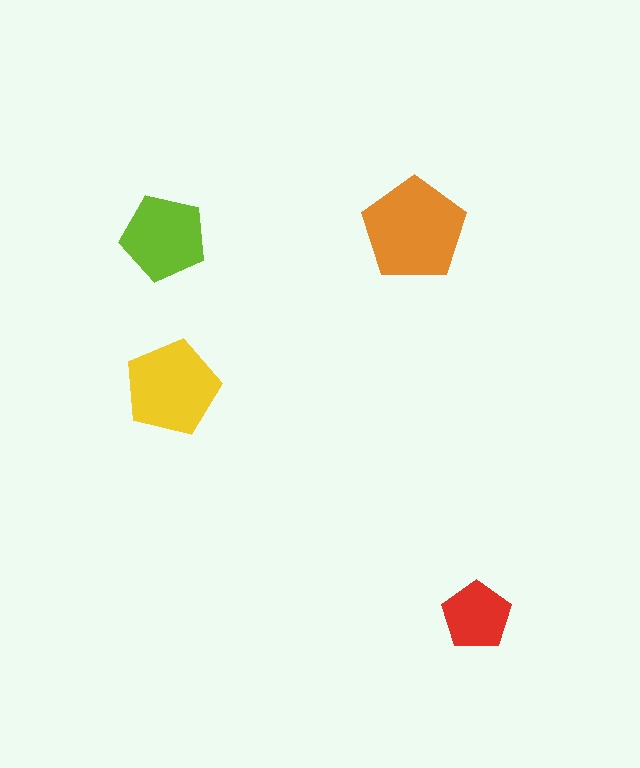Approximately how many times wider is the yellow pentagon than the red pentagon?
About 1.5 times wider.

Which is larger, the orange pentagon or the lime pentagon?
The orange one.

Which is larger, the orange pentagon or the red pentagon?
The orange one.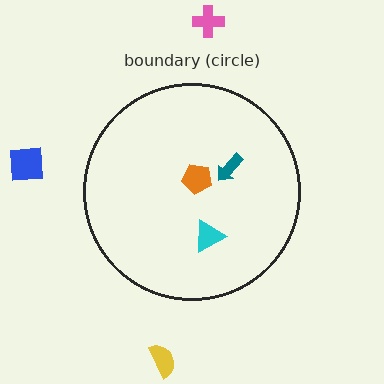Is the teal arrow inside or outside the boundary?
Inside.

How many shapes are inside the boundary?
3 inside, 3 outside.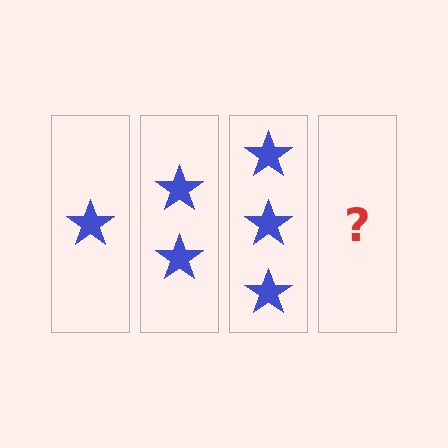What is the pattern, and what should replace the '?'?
The pattern is that each step adds one more star. The '?' should be 4 stars.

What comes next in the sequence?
The next element should be 4 stars.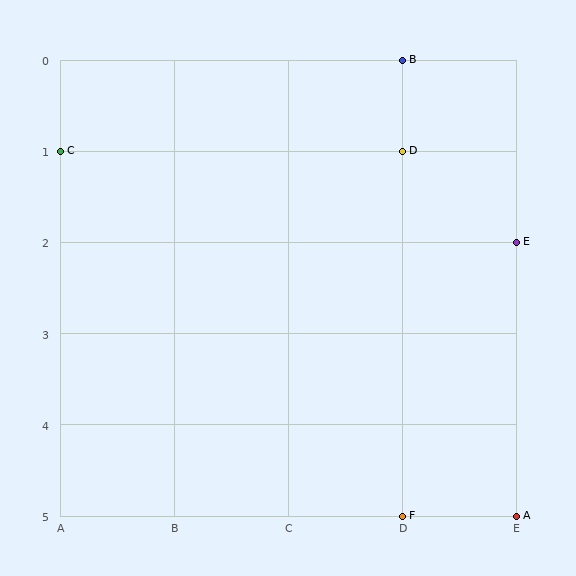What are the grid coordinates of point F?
Point F is at grid coordinates (D, 5).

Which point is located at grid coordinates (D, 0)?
Point B is at (D, 0).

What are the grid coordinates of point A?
Point A is at grid coordinates (E, 5).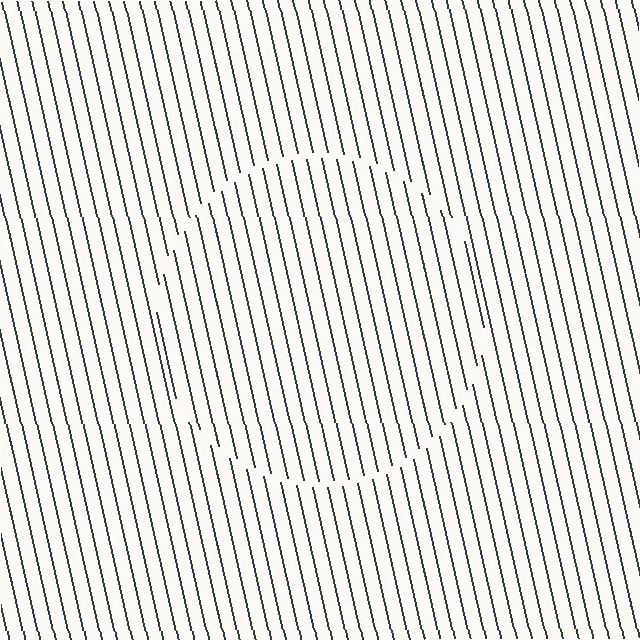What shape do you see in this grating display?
An illusory circle. The interior of the shape contains the same grating, shifted by half a period — the contour is defined by the phase discontinuity where line-ends from the inner and outer gratings abut.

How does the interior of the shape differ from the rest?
The interior of the shape contains the same grating, shifted by half a period — the contour is defined by the phase discontinuity where line-ends from the inner and outer gratings abut.